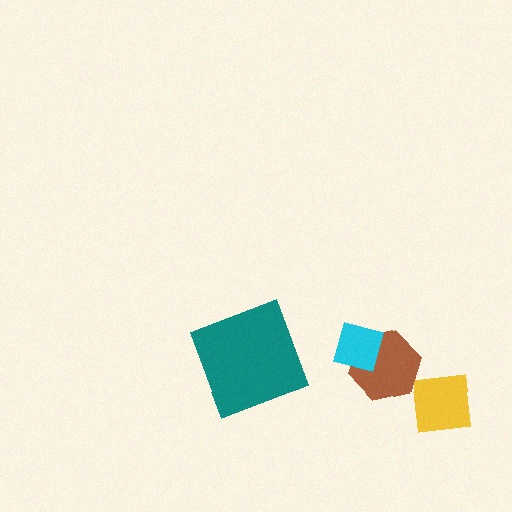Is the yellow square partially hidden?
No, no other shape covers it.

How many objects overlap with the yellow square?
0 objects overlap with the yellow square.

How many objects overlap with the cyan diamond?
1 object overlaps with the cyan diamond.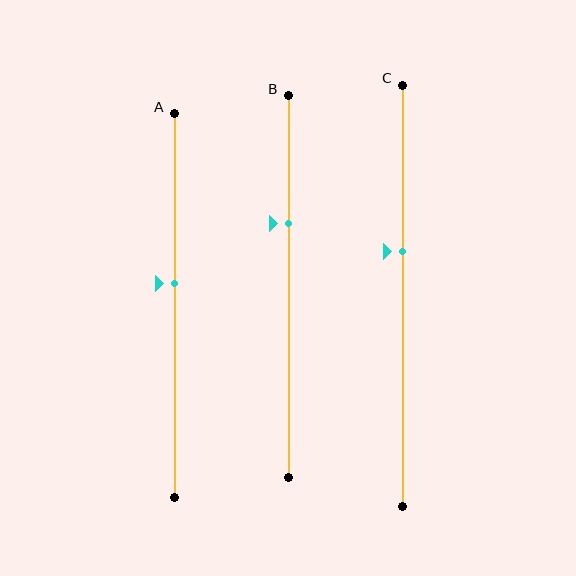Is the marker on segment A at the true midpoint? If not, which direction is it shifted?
No, the marker on segment A is shifted upward by about 6% of the segment length.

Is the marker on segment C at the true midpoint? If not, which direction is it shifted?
No, the marker on segment C is shifted upward by about 10% of the segment length.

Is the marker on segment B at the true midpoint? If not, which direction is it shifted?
No, the marker on segment B is shifted upward by about 17% of the segment length.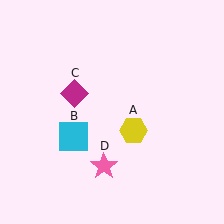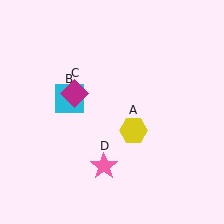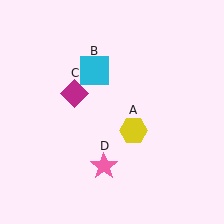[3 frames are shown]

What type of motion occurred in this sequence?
The cyan square (object B) rotated clockwise around the center of the scene.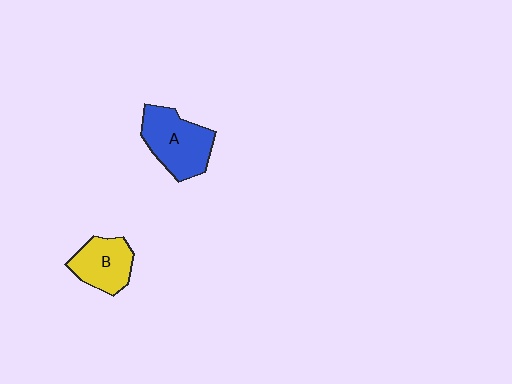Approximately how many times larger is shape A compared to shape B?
Approximately 1.3 times.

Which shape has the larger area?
Shape A (blue).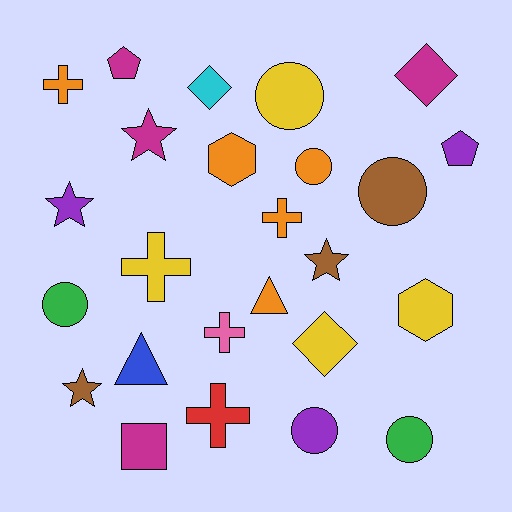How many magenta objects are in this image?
There are 4 magenta objects.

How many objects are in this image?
There are 25 objects.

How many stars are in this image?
There are 4 stars.